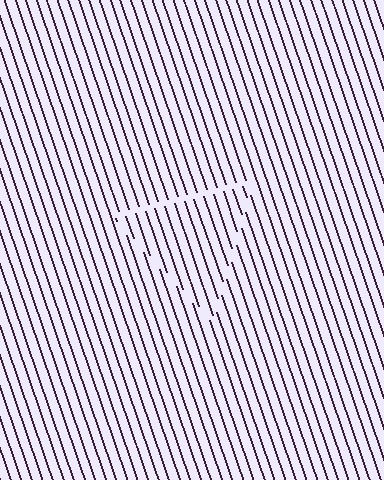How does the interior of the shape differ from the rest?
The interior of the shape contains the same grating, shifted by half a period — the contour is defined by the phase discontinuity where line-ends from the inner and outer gratings abut.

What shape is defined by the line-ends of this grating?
An illusory triangle. The interior of the shape contains the same grating, shifted by half a period — the contour is defined by the phase discontinuity where line-ends from the inner and outer gratings abut.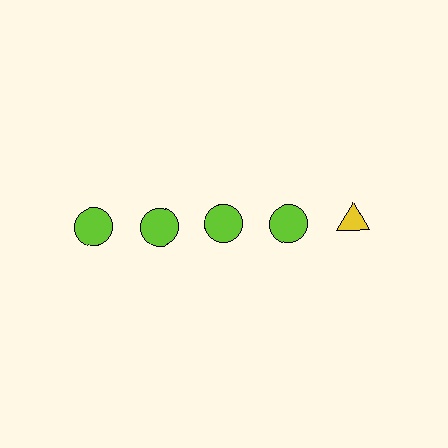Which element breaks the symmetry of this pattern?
The yellow triangle in the top row, rightmost column breaks the symmetry. All other shapes are lime circles.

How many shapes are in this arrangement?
There are 5 shapes arranged in a grid pattern.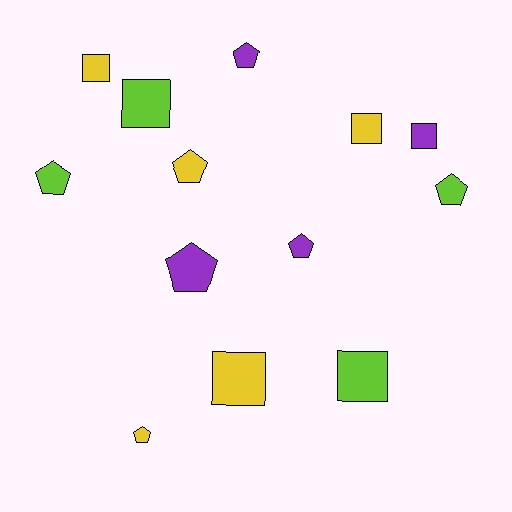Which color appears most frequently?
Yellow, with 5 objects.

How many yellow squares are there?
There are 3 yellow squares.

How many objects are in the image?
There are 13 objects.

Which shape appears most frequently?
Pentagon, with 7 objects.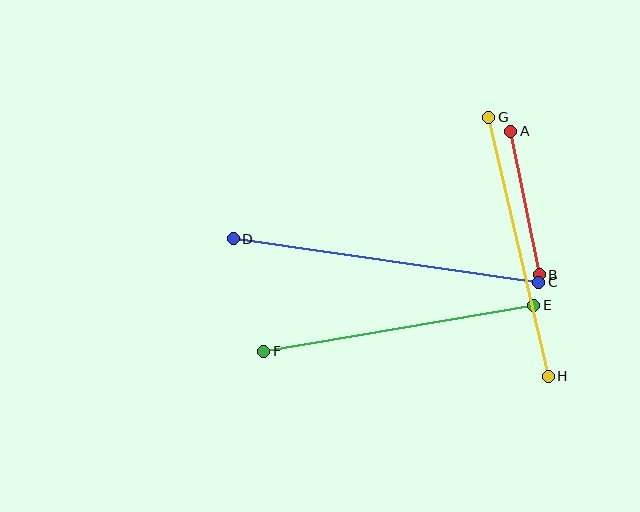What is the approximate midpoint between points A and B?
The midpoint is at approximately (525, 203) pixels.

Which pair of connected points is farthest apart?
Points C and D are farthest apart.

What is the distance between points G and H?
The distance is approximately 266 pixels.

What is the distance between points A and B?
The distance is approximately 146 pixels.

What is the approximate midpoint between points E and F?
The midpoint is at approximately (399, 328) pixels.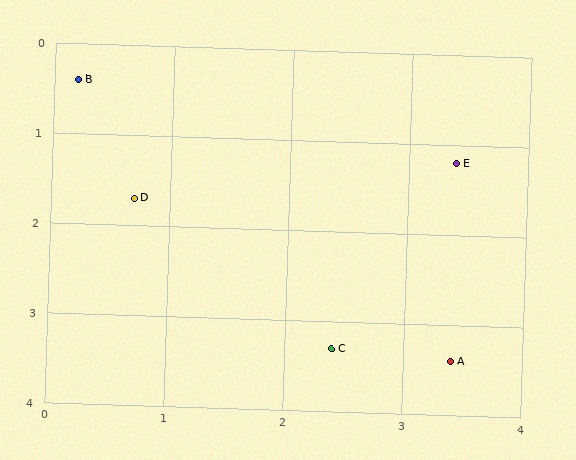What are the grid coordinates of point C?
Point C is at approximately (2.4, 3.3).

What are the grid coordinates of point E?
Point E is at approximately (3.4, 1.2).